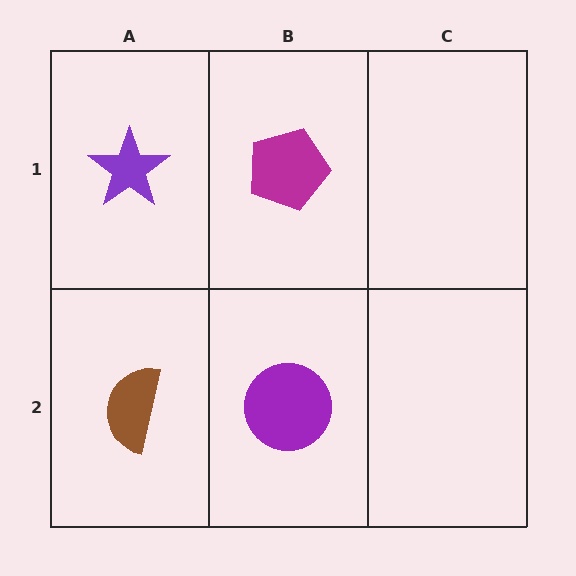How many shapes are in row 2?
2 shapes.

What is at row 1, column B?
A magenta pentagon.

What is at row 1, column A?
A purple star.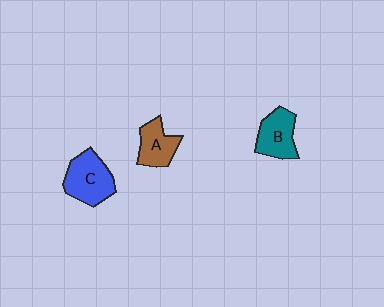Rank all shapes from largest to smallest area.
From largest to smallest: C (blue), B (teal), A (brown).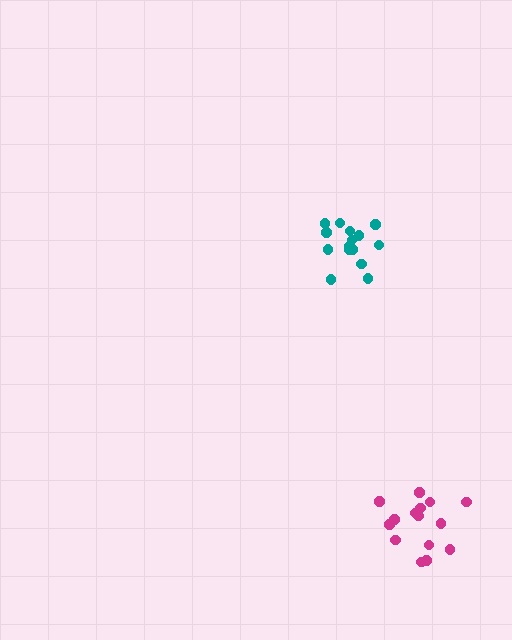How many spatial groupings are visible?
There are 2 spatial groupings.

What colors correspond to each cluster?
The clusters are colored: teal, magenta.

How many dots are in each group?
Group 1: 15 dots, Group 2: 16 dots (31 total).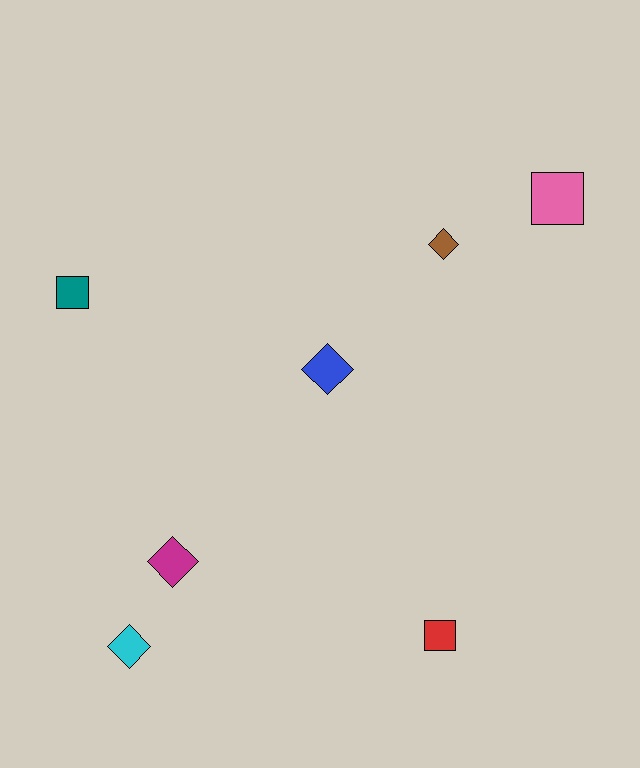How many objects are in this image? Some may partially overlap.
There are 7 objects.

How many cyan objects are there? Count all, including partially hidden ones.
There is 1 cyan object.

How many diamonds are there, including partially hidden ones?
There are 4 diamonds.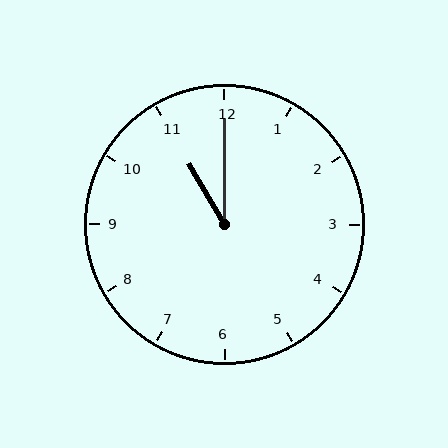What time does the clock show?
11:00.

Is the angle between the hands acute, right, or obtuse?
It is acute.